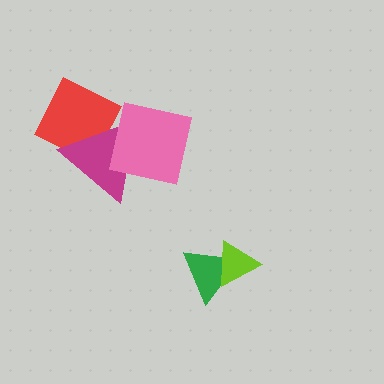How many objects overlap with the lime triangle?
1 object overlaps with the lime triangle.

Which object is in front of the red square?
The magenta triangle is in front of the red square.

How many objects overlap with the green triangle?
1 object overlaps with the green triangle.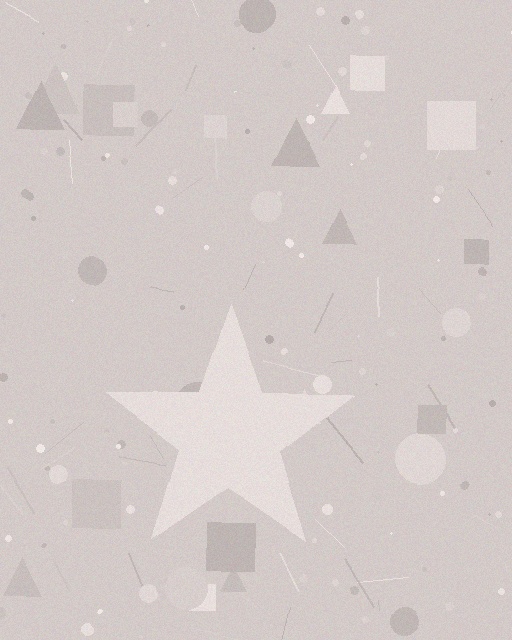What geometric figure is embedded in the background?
A star is embedded in the background.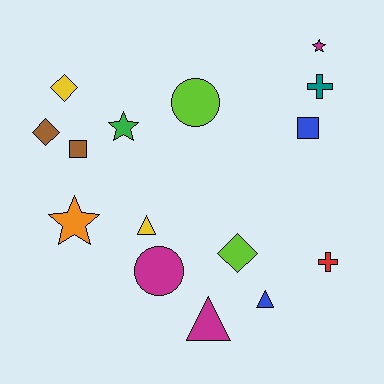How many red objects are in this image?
There is 1 red object.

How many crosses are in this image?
There are 2 crosses.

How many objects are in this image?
There are 15 objects.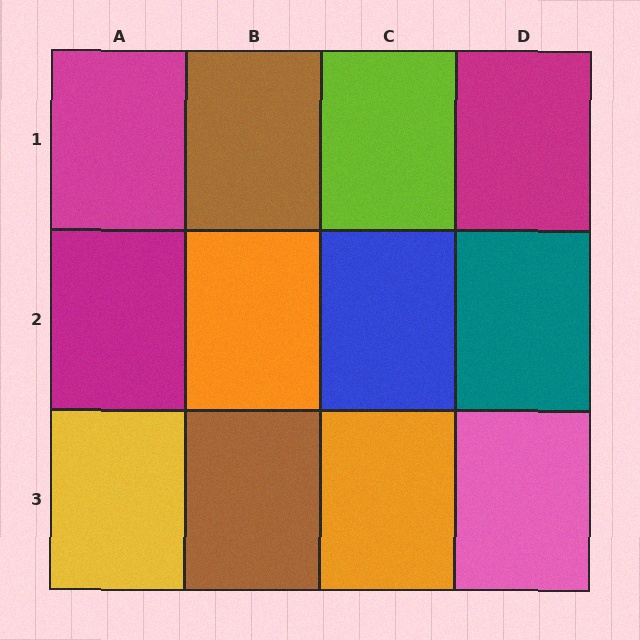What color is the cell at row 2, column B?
Orange.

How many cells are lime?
1 cell is lime.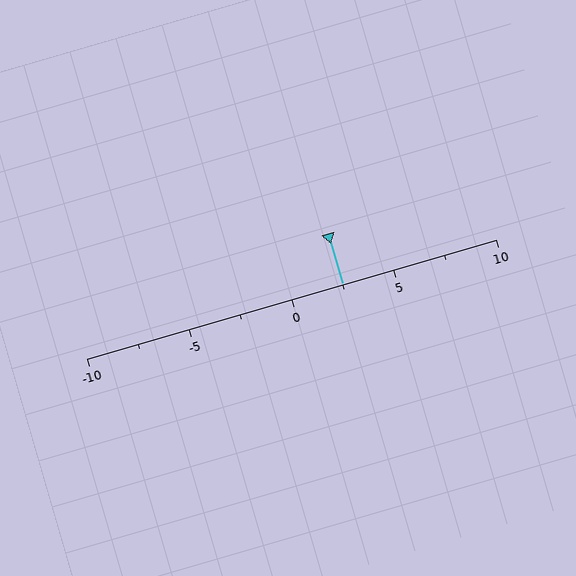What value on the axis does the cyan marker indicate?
The marker indicates approximately 2.5.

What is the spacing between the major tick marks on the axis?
The major ticks are spaced 5 apart.